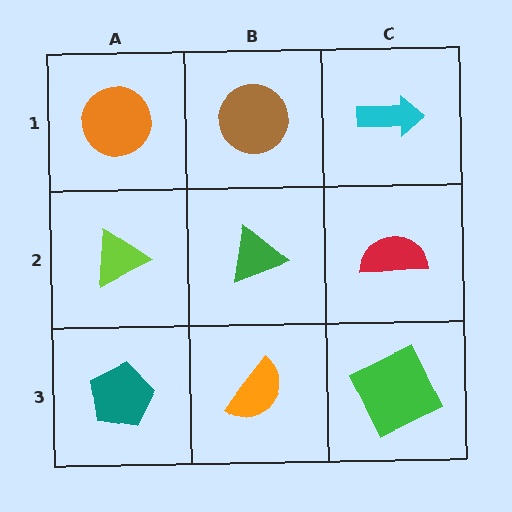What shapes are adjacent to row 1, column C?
A red semicircle (row 2, column C), a brown circle (row 1, column B).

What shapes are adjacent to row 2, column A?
An orange circle (row 1, column A), a teal pentagon (row 3, column A), a green triangle (row 2, column B).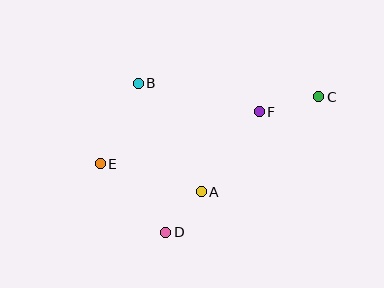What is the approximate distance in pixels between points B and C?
The distance between B and C is approximately 181 pixels.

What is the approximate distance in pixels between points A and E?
The distance between A and E is approximately 105 pixels.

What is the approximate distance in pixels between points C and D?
The distance between C and D is approximately 205 pixels.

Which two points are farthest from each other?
Points C and E are farthest from each other.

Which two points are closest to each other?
Points A and D are closest to each other.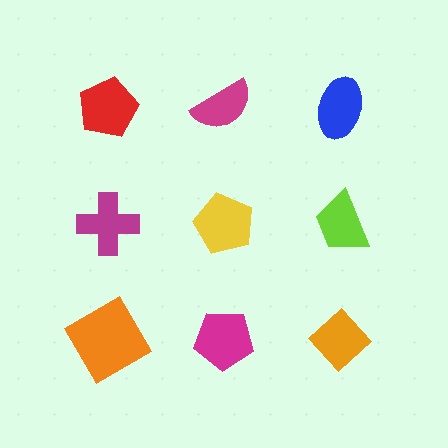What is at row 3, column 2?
A magenta pentagon.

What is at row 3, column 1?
An orange diamond.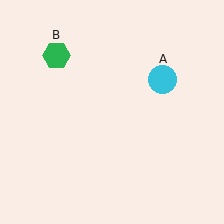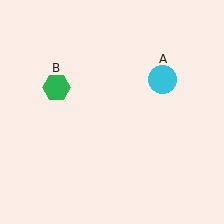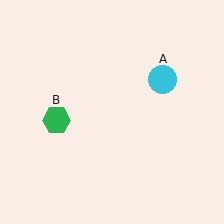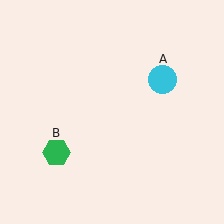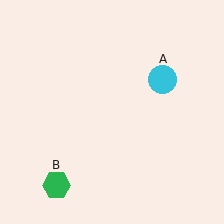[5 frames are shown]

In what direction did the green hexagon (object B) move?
The green hexagon (object B) moved down.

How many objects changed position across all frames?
1 object changed position: green hexagon (object B).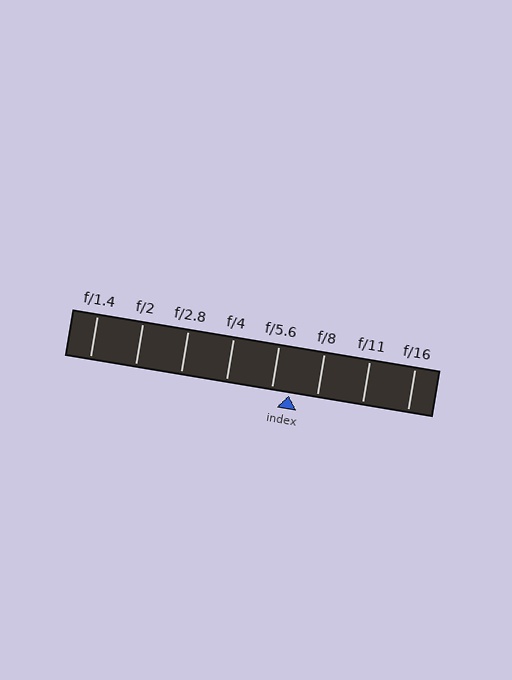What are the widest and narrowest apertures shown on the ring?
The widest aperture shown is f/1.4 and the narrowest is f/16.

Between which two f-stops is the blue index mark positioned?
The index mark is between f/5.6 and f/8.